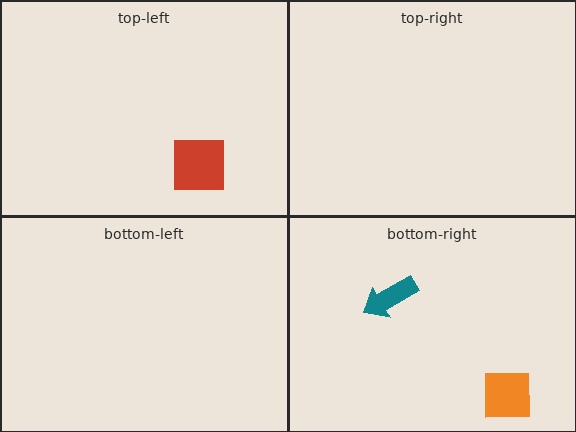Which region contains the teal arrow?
The bottom-right region.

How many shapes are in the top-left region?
1.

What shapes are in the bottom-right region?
The orange square, the teal arrow.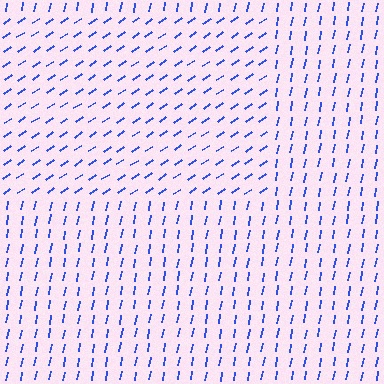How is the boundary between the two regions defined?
The boundary is defined purely by a change in line orientation (approximately 45 degrees difference). All lines are the same color and thickness.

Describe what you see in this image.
The image is filled with small blue line segments. A rectangle region in the image has lines oriented differently from the surrounding lines, creating a visible texture boundary.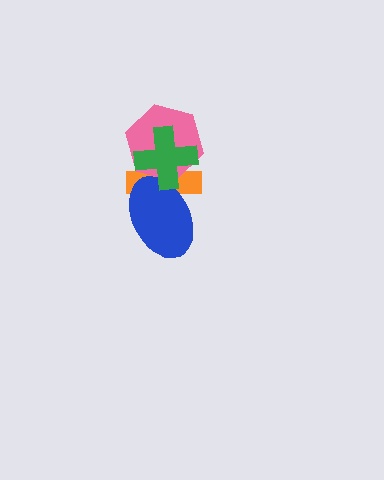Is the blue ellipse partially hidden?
Yes, it is partially covered by another shape.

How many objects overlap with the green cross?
3 objects overlap with the green cross.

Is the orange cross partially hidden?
Yes, it is partially covered by another shape.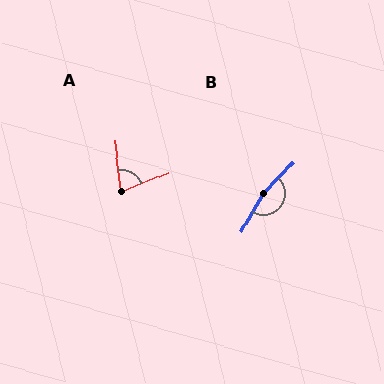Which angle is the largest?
B, at approximately 165 degrees.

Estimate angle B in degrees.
Approximately 165 degrees.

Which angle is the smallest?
A, at approximately 75 degrees.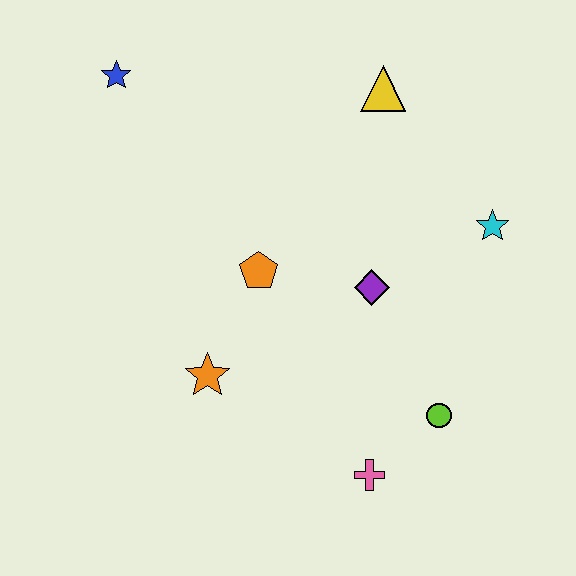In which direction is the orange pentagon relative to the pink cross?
The orange pentagon is above the pink cross.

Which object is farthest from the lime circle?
The blue star is farthest from the lime circle.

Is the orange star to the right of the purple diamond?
No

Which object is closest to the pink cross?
The lime circle is closest to the pink cross.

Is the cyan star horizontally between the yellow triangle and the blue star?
No